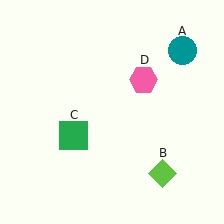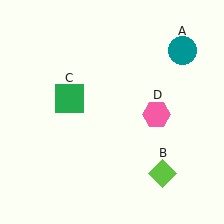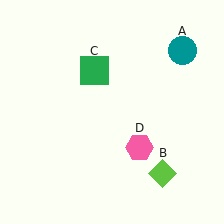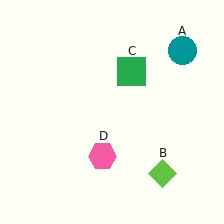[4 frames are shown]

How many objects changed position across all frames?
2 objects changed position: green square (object C), pink hexagon (object D).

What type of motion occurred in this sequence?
The green square (object C), pink hexagon (object D) rotated clockwise around the center of the scene.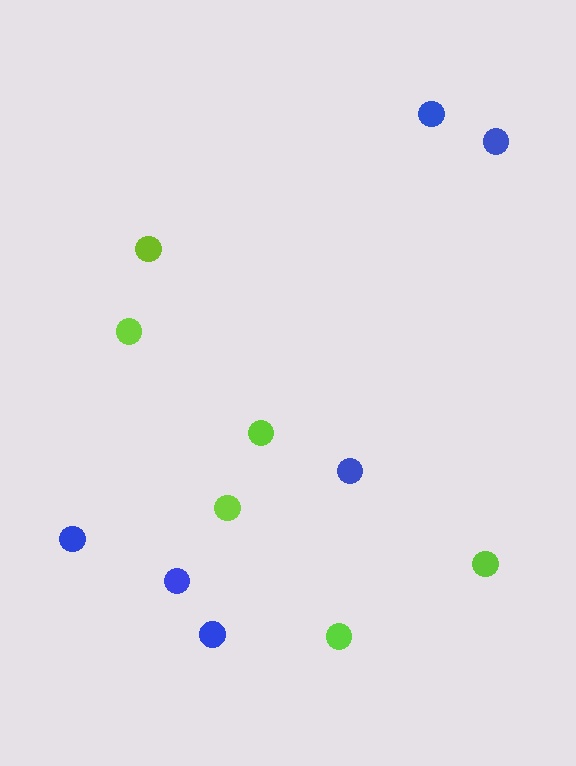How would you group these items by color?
There are 2 groups: one group of lime circles (6) and one group of blue circles (6).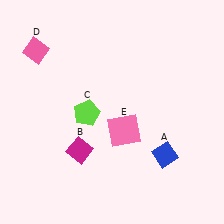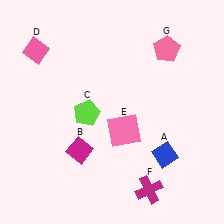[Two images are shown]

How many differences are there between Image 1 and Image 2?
There are 2 differences between the two images.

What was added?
A magenta cross (F), a pink pentagon (G) were added in Image 2.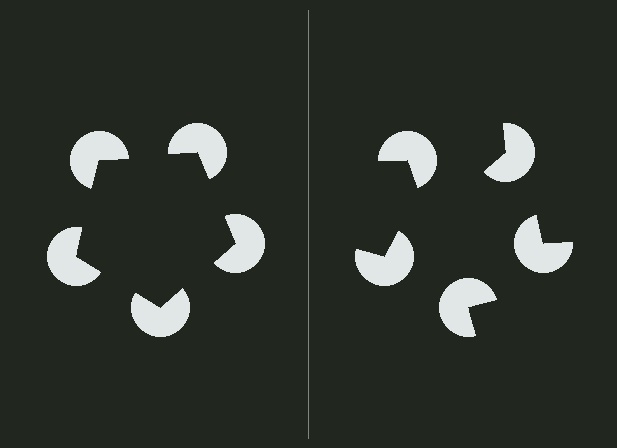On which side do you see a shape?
An illusory pentagon appears on the left side. On the right side the wedge cuts are rotated, so no coherent shape forms.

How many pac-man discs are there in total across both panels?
10 — 5 on each side.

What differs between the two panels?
The pac-man discs are positioned identically on both sides; only the wedge orientations differ. On the left they align to a pentagon; on the right they are misaligned.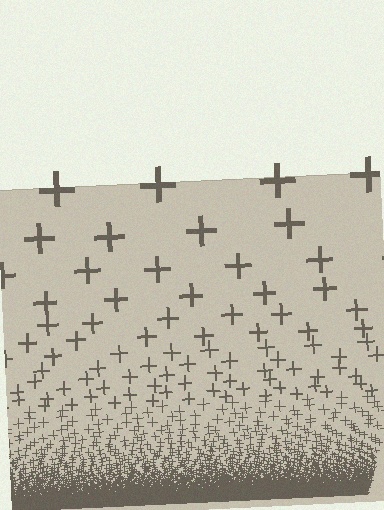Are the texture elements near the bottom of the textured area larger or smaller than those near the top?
Smaller. The gradient is inverted — elements near the bottom are smaller and denser.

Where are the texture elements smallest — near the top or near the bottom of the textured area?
Near the bottom.